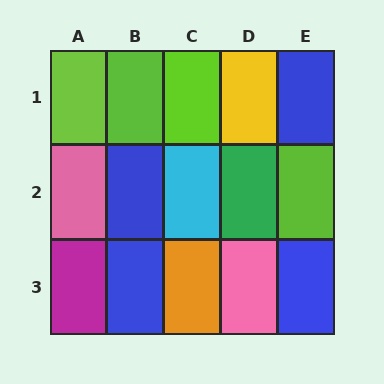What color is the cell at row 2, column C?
Cyan.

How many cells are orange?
1 cell is orange.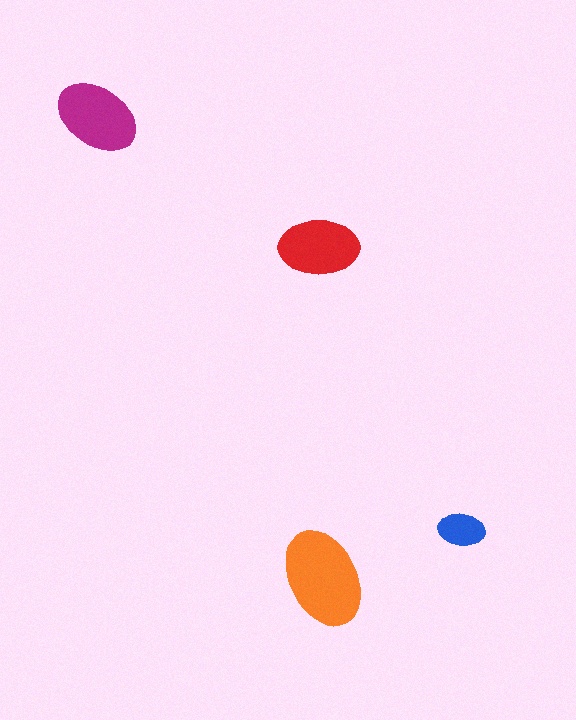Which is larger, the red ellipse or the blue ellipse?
The red one.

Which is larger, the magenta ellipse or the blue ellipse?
The magenta one.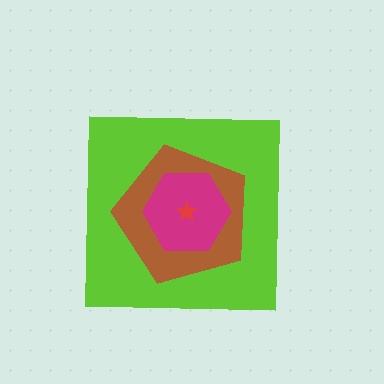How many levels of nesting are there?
4.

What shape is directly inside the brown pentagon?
The magenta hexagon.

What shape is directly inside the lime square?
The brown pentagon.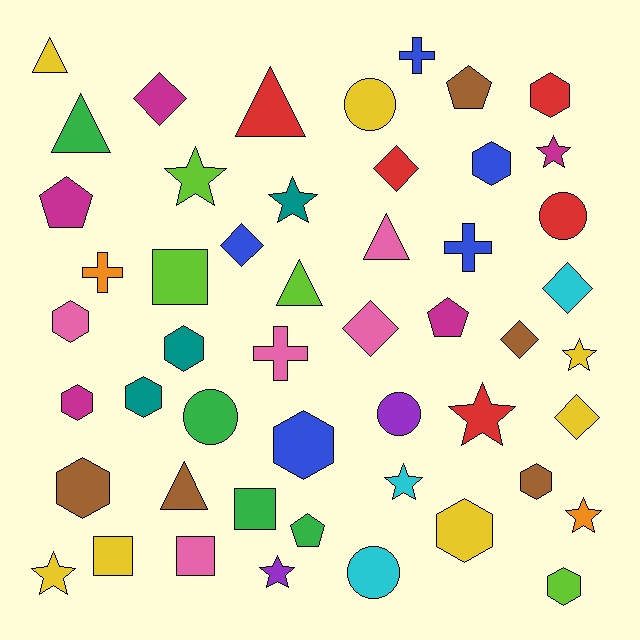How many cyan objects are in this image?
There are 3 cyan objects.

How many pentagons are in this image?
There are 4 pentagons.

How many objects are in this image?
There are 50 objects.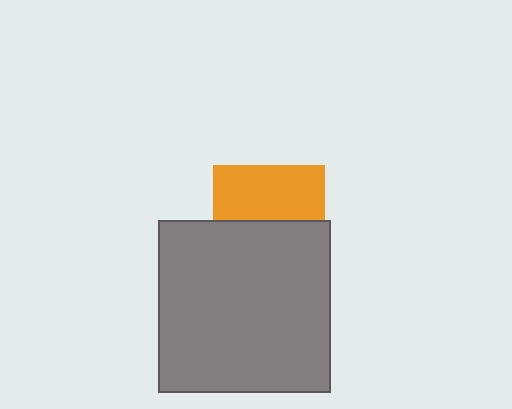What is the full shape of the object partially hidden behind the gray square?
The partially hidden object is an orange square.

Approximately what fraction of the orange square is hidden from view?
Roughly 52% of the orange square is hidden behind the gray square.